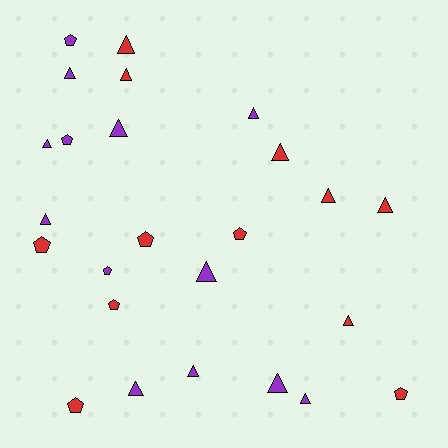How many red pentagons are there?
There are 6 red pentagons.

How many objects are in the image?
There are 25 objects.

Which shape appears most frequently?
Triangle, with 16 objects.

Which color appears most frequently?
Purple, with 13 objects.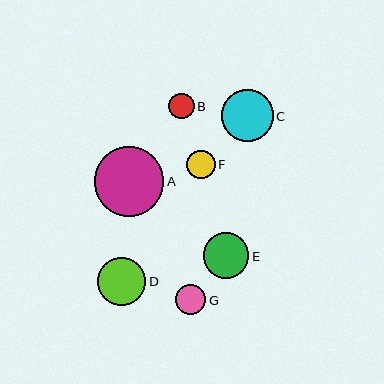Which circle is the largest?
Circle A is the largest with a size of approximately 69 pixels.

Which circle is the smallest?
Circle B is the smallest with a size of approximately 26 pixels.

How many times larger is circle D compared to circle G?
Circle D is approximately 1.6 times the size of circle G.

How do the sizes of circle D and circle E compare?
Circle D and circle E are approximately the same size.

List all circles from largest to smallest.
From largest to smallest: A, C, D, E, G, F, B.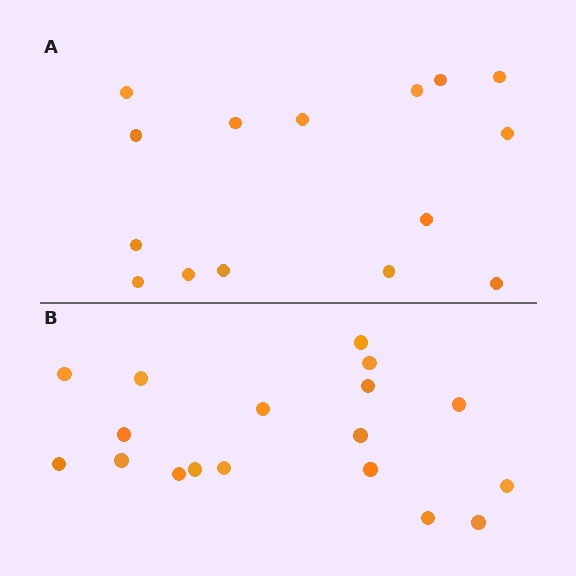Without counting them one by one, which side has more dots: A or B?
Region B (the bottom region) has more dots.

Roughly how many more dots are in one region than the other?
Region B has just a few more — roughly 2 or 3 more dots than region A.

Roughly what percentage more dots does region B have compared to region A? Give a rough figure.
About 20% more.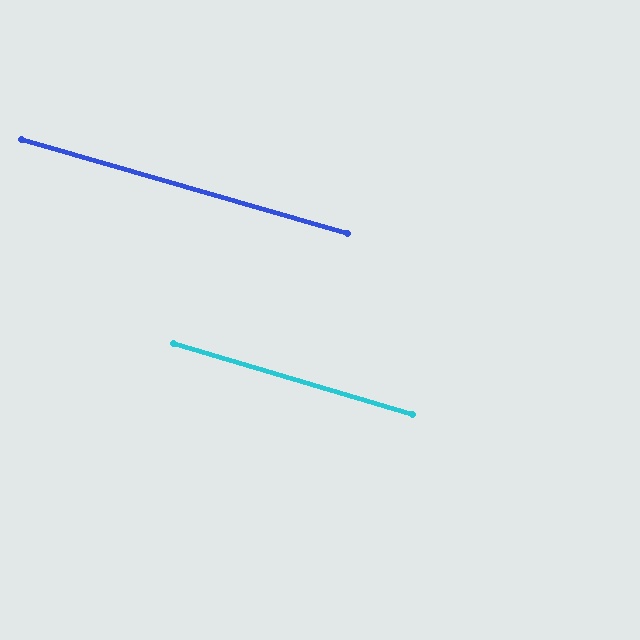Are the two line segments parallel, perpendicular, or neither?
Parallel — their directions differ by only 0.5°.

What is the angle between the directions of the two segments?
Approximately 0 degrees.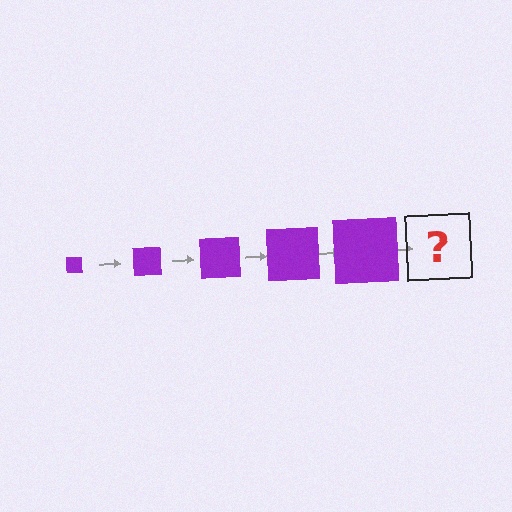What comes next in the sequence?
The next element should be a purple square, larger than the previous one.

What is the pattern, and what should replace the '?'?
The pattern is that the square gets progressively larger each step. The '?' should be a purple square, larger than the previous one.